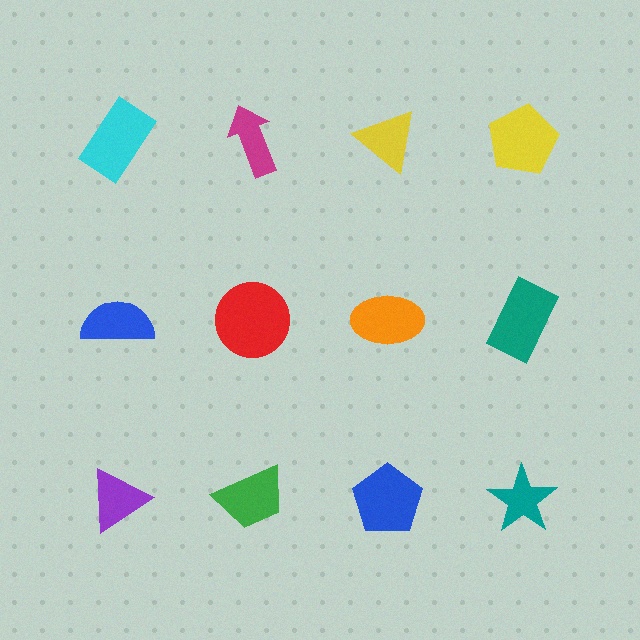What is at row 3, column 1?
A purple triangle.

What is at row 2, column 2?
A red circle.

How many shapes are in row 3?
4 shapes.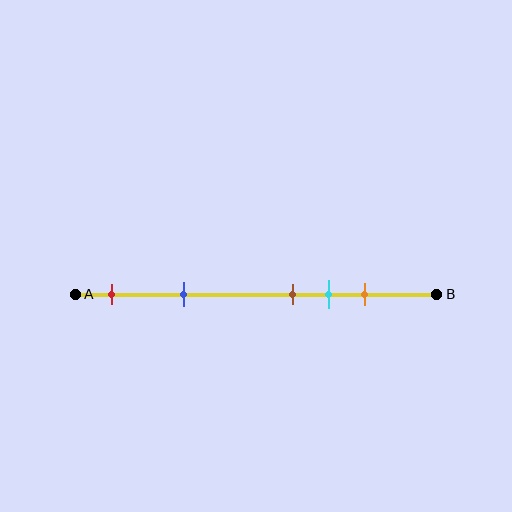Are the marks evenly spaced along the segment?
No, the marks are not evenly spaced.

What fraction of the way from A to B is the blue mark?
The blue mark is approximately 30% (0.3) of the way from A to B.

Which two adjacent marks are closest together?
The brown and cyan marks are the closest adjacent pair.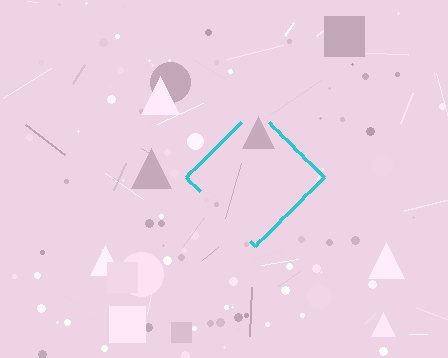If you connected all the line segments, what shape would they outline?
They would outline a diamond.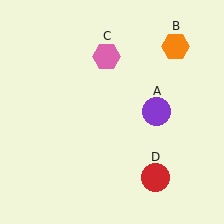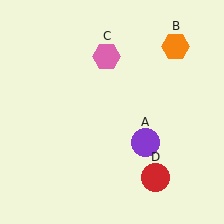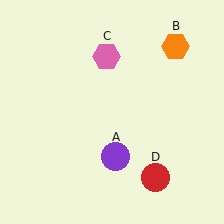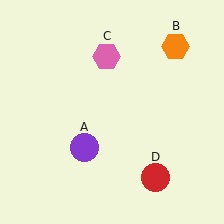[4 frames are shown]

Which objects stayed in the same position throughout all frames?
Orange hexagon (object B) and pink hexagon (object C) and red circle (object D) remained stationary.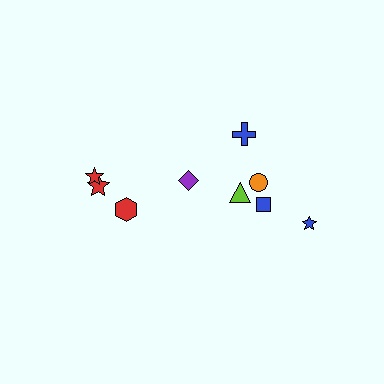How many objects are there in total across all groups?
There are 9 objects.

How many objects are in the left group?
There are 3 objects.